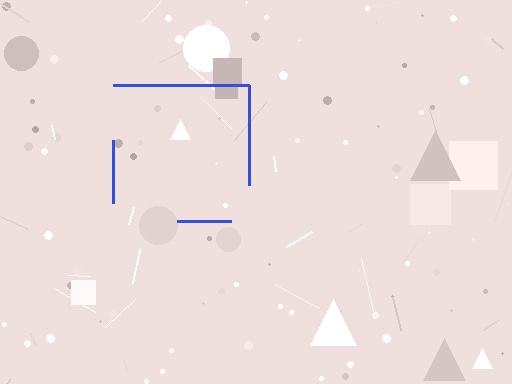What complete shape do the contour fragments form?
The contour fragments form a square.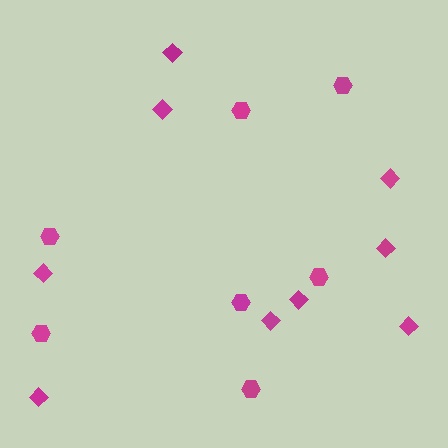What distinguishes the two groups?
There are 2 groups: one group of hexagons (7) and one group of diamonds (9).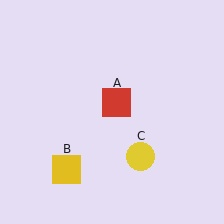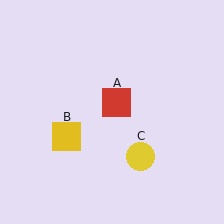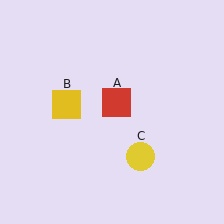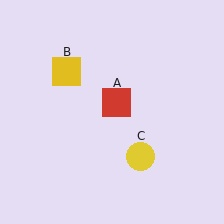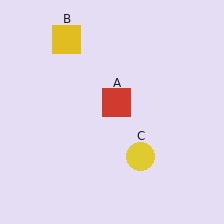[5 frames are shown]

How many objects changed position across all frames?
1 object changed position: yellow square (object B).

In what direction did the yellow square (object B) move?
The yellow square (object B) moved up.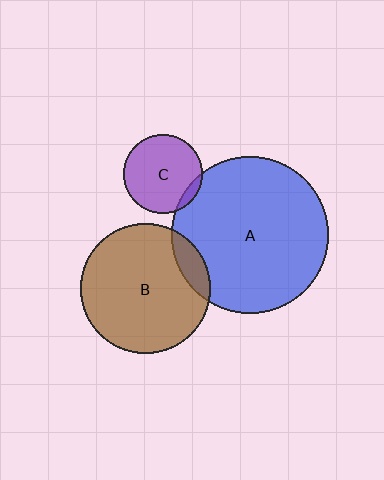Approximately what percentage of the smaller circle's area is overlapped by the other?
Approximately 10%.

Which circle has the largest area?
Circle A (blue).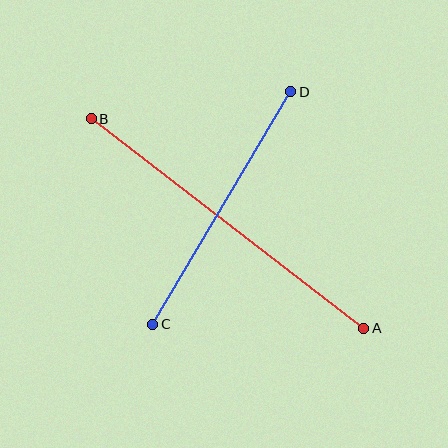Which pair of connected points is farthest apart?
Points A and B are farthest apart.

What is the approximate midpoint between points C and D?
The midpoint is at approximately (222, 208) pixels.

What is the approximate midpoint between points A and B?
The midpoint is at approximately (227, 223) pixels.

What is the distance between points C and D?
The distance is approximately 270 pixels.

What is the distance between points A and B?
The distance is approximately 343 pixels.